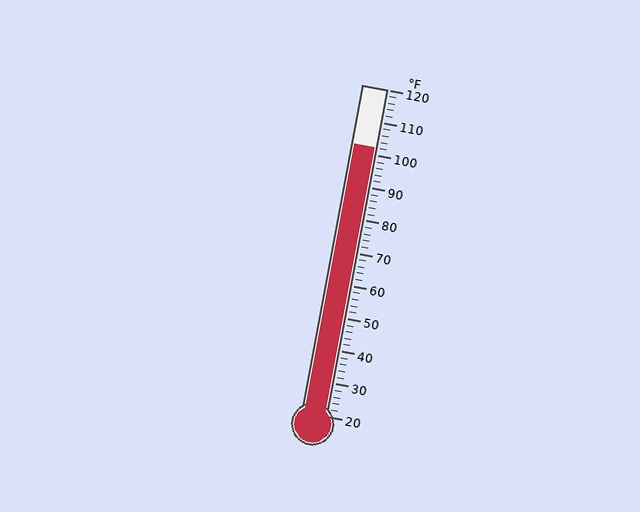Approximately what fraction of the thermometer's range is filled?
The thermometer is filled to approximately 80% of its range.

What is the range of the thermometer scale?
The thermometer scale ranges from 20°F to 120°F.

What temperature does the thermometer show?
The thermometer shows approximately 102°F.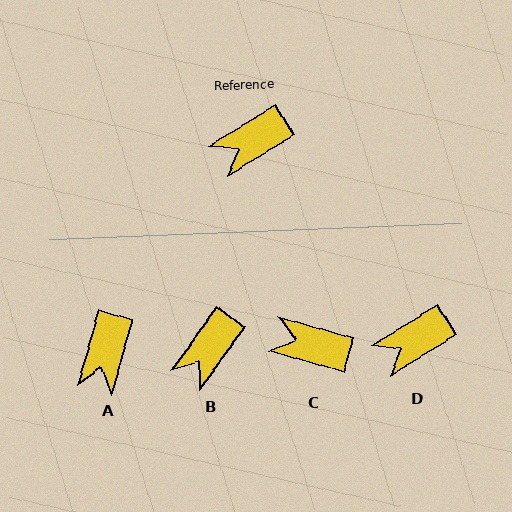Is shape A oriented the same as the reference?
No, it is off by about 42 degrees.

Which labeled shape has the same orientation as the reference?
D.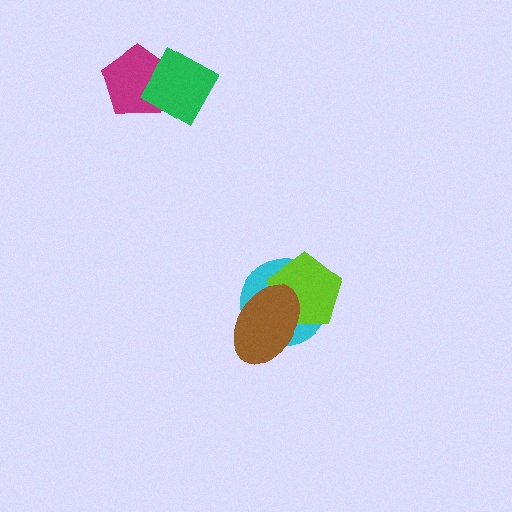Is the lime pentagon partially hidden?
Yes, it is partially covered by another shape.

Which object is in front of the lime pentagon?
The brown ellipse is in front of the lime pentagon.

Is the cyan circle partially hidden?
Yes, it is partially covered by another shape.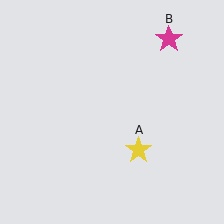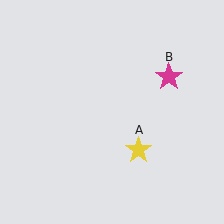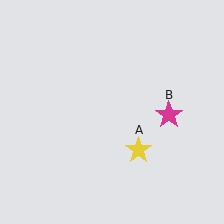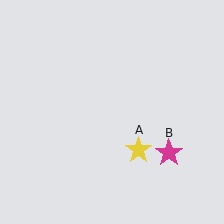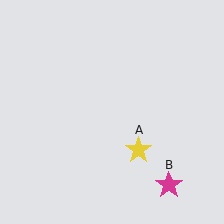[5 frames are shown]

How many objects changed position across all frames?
1 object changed position: magenta star (object B).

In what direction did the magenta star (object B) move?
The magenta star (object B) moved down.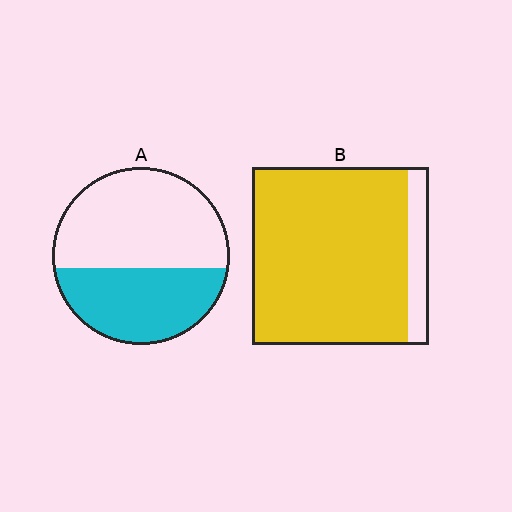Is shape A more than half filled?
No.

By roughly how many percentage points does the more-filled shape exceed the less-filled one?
By roughly 45 percentage points (B over A).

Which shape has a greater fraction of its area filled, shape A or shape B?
Shape B.